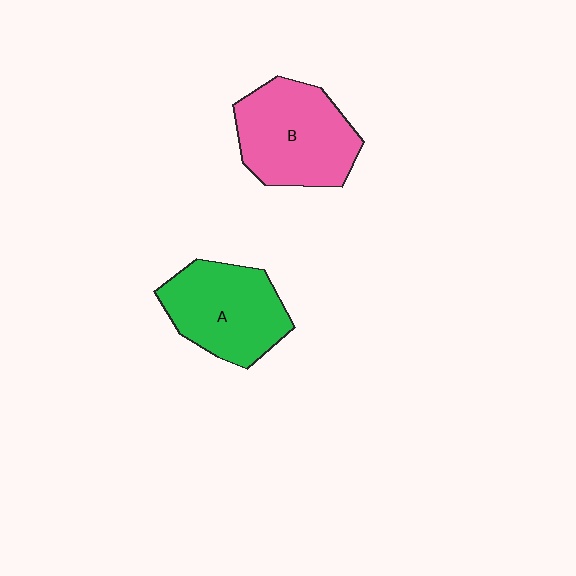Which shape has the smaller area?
Shape A (green).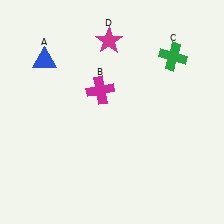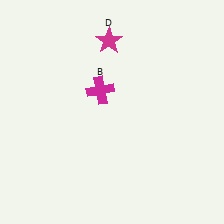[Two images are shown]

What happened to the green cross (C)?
The green cross (C) was removed in Image 2. It was in the top-right area of Image 1.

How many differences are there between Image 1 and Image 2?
There are 2 differences between the two images.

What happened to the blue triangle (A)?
The blue triangle (A) was removed in Image 2. It was in the top-left area of Image 1.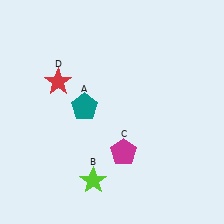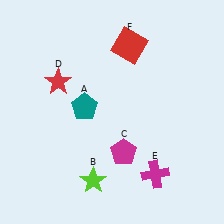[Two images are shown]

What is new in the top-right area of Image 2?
A red square (F) was added in the top-right area of Image 2.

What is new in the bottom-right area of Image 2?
A magenta cross (E) was added in the bottom-right area of Image 2.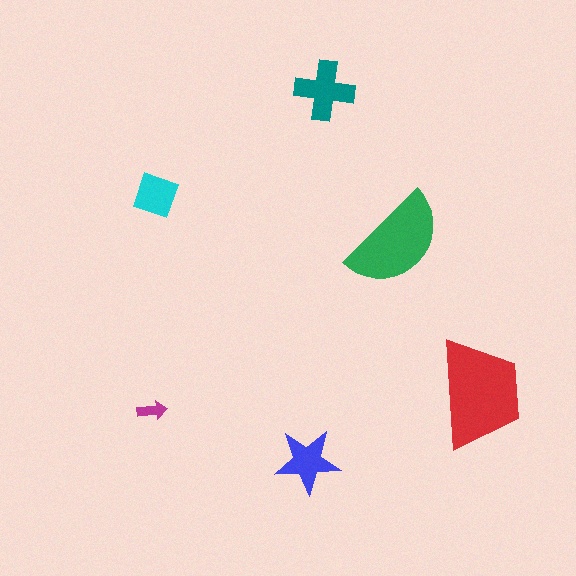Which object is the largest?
The red trapezoid.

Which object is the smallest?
The magenta arrow.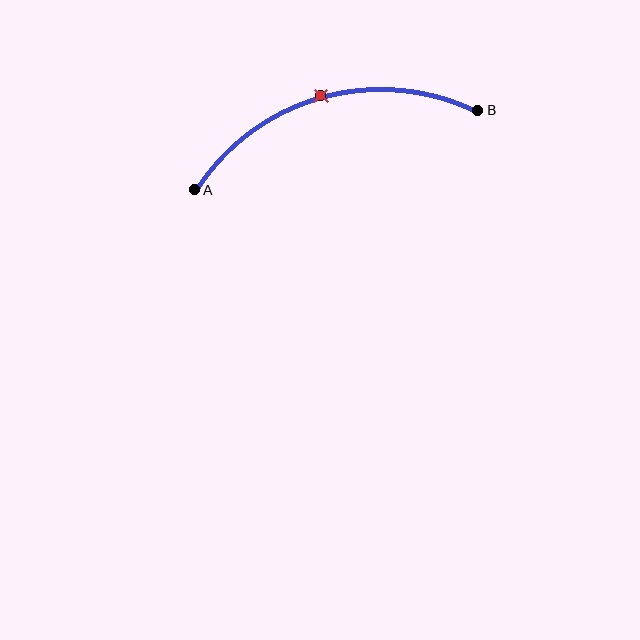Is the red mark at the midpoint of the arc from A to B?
Yes. The red mark lies on the arc at equal arc-length from both A and B — it is the arc midpoint.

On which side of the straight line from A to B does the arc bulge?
The arc bulges above the straight line connecting A and B.